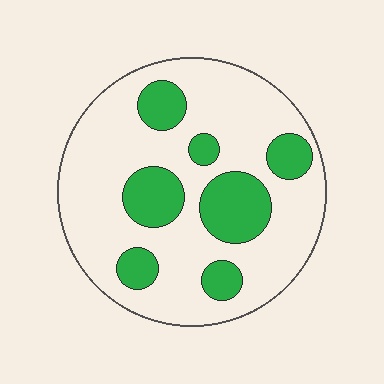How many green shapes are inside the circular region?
7.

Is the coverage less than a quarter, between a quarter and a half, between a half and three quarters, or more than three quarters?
Between a quarter and a half.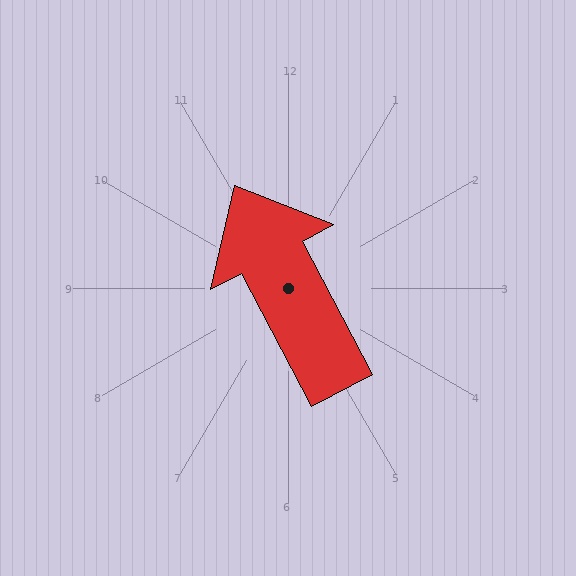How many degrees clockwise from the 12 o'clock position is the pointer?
Approximately 332 degrees.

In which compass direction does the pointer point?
Northwest.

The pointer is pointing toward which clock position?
Roughly 11 o'clock.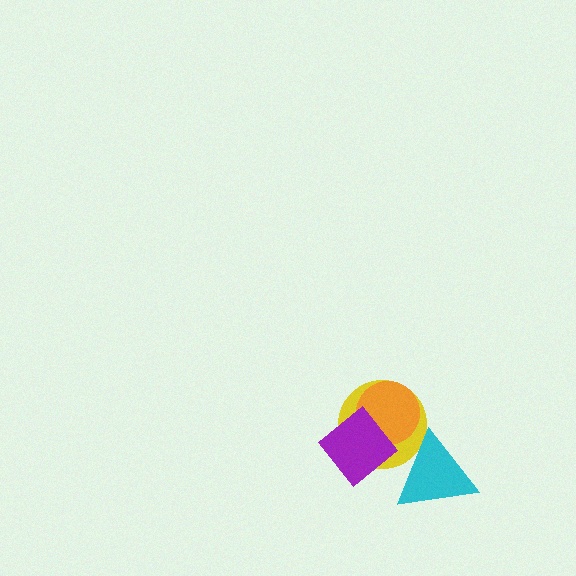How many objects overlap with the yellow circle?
3 objects overlap with the yellow circle.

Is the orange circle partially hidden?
Yes, it is partially covered by another shape.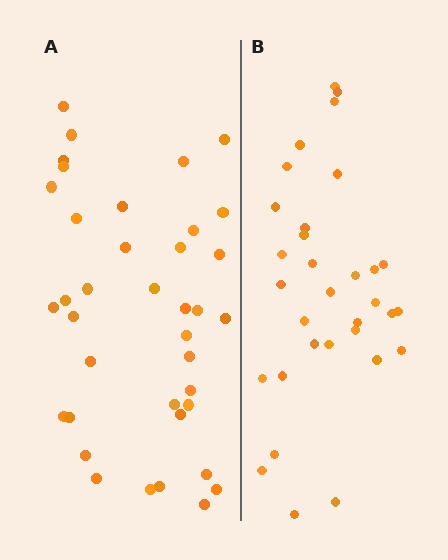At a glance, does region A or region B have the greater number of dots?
Region A (the left region) has more dots.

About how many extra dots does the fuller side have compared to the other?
Region A has about 6 more dots than region B.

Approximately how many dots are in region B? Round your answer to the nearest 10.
About 30 dots. (The exact count is 32, which rounds to 30.)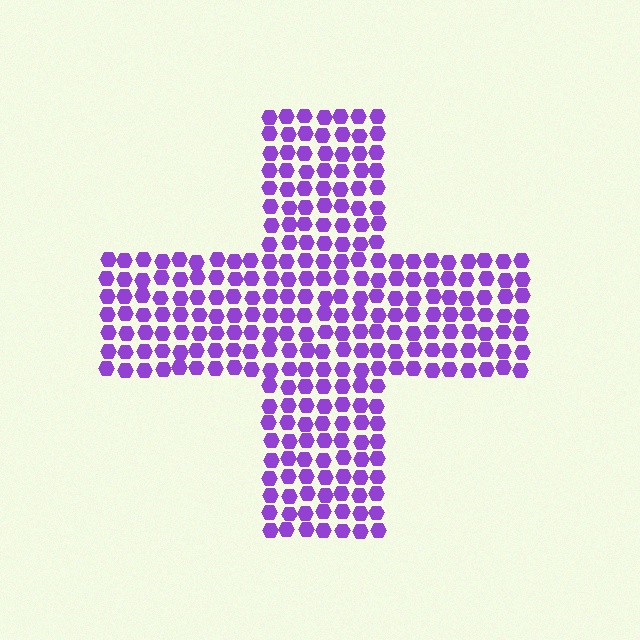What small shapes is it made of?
It is made of small hexagons.